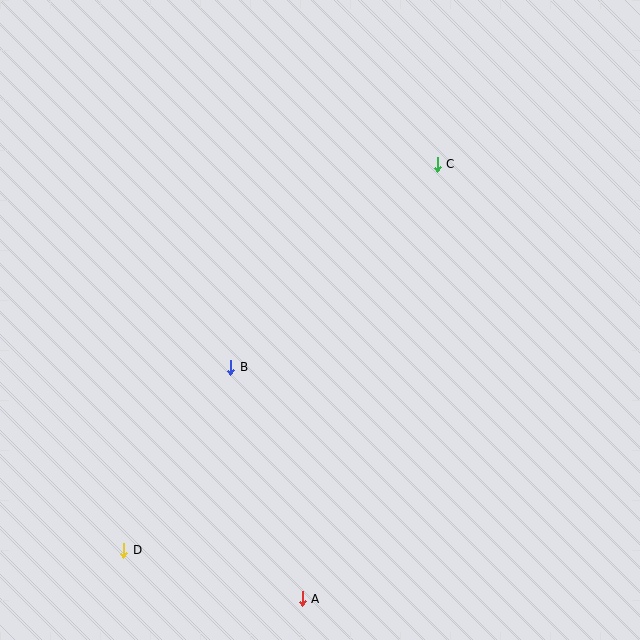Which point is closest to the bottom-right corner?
Point A is closest to the bottom-right corner.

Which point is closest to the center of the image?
Point B at (231, 367) is closest to the center.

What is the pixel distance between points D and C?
The distance between D and C is 497 pixels.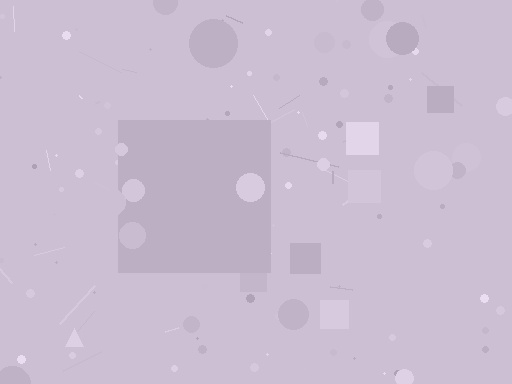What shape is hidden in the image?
A square is hidden in the image.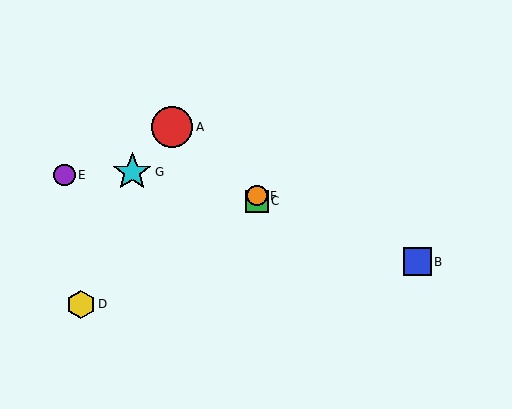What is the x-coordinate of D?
Object D is at x≈81.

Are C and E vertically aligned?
No, C is at x≈257 and E is at x≈64.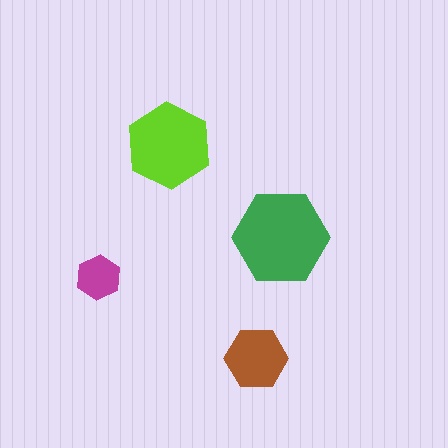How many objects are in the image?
There are 4 objects in the image.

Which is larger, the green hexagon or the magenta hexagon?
The green one.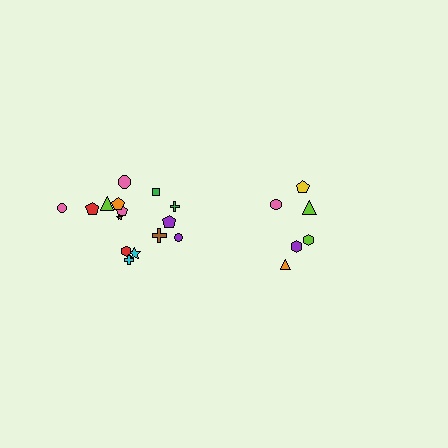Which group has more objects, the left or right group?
The left group.